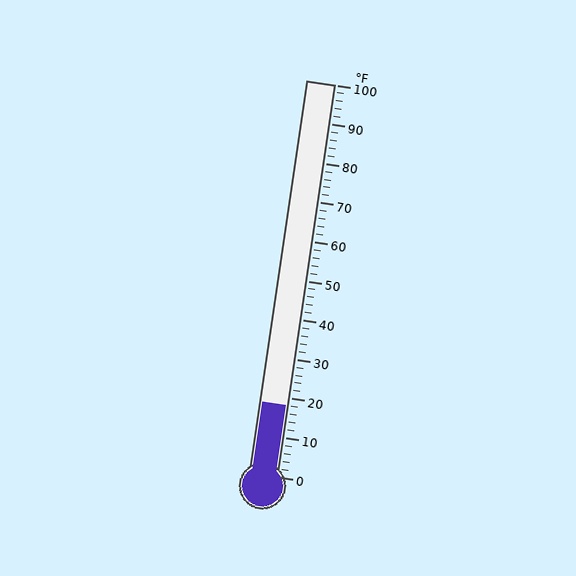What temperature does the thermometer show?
The thermometer shows approximately 18°F.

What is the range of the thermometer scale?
The thermometer scale ranges from 0°F to 100°F.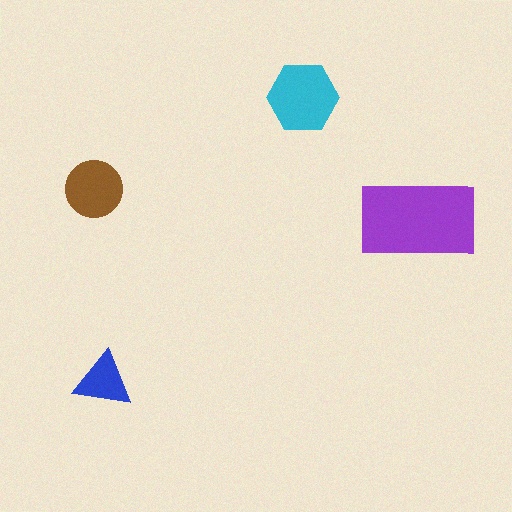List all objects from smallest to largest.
The blue triangle, the brown circle, the cyan hexagon, the purple rectangle.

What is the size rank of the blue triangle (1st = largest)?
4th.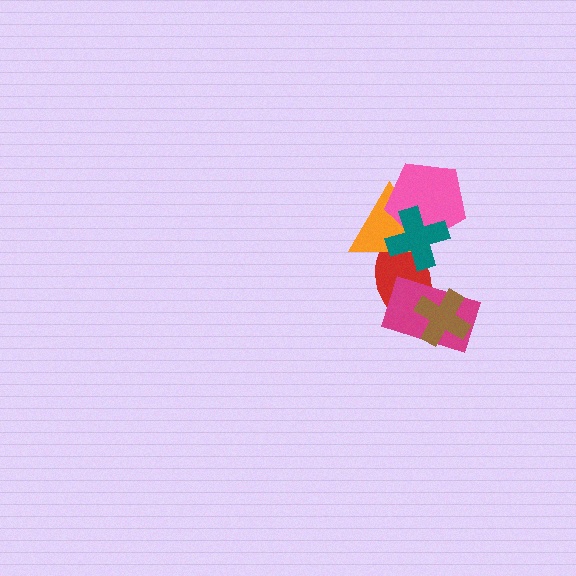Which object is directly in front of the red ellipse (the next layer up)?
The orange triangle is directly in front of the red ellipse.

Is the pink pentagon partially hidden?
Yes, it is partially covered by another shape.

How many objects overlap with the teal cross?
3 objects overlap with the teal cross.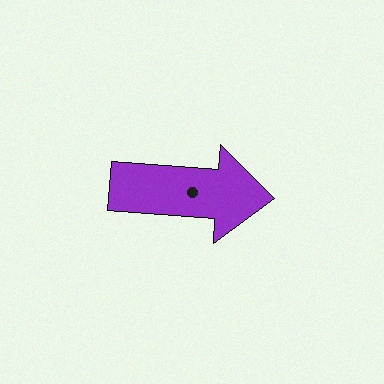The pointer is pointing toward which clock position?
Roughly 3 o'clock.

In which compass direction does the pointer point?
East.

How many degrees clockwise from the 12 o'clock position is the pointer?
Approximately 94 degrees.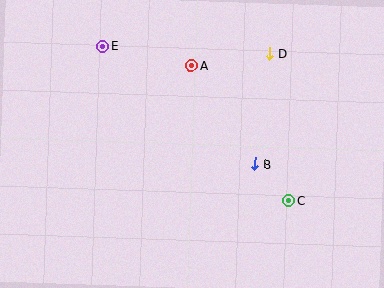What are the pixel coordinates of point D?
Point D is at (270, 54).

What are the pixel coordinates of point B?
Point B is at (255, 164).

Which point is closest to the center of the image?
Point B at (255, 164) is closest to the center.